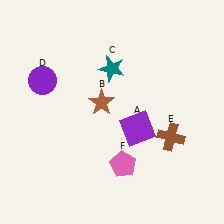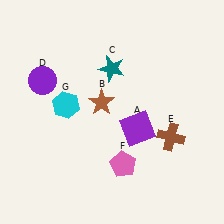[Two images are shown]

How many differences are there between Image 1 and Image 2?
There is 1 difference between the two images.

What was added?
A cyan hexagon (G) was added in Image 2.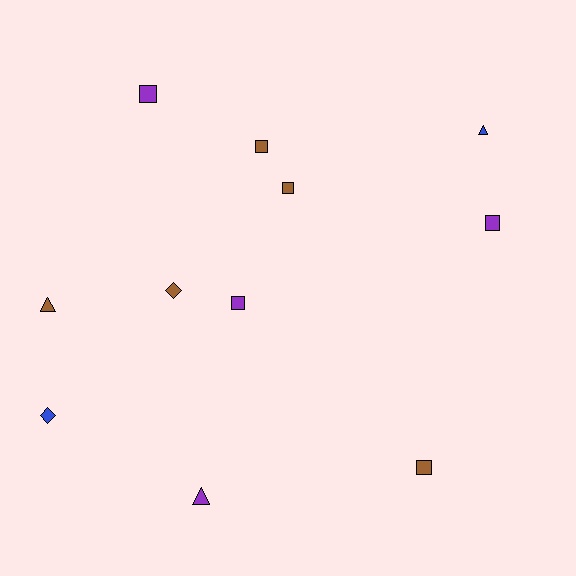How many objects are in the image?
There are 11 objects.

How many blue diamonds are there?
There is 1 blue diamond.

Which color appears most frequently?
Brown, with 5 objects.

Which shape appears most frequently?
Square, with 6 objects.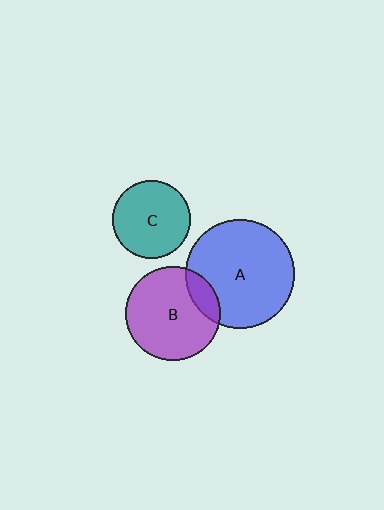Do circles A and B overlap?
Yes.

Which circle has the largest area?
Circle A (blue).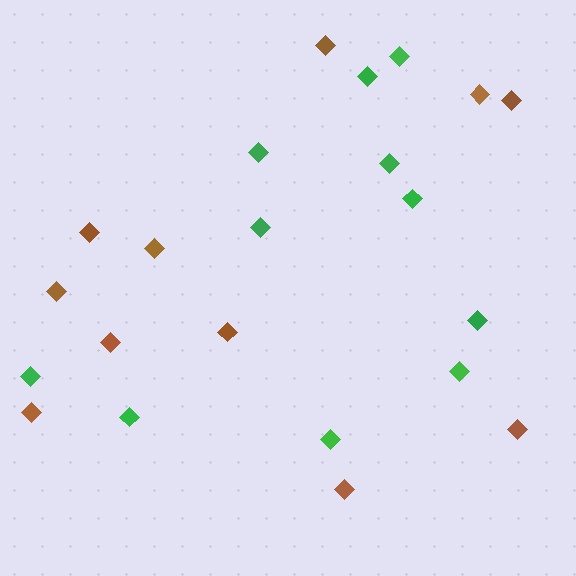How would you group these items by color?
There are 2 groups: one group of green diamonds (11) and one group of brown diamonds (11).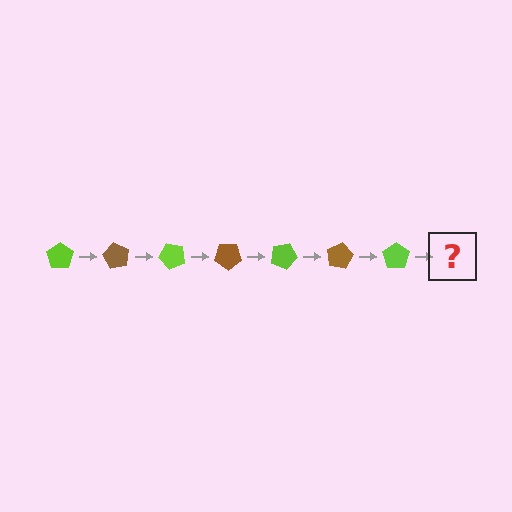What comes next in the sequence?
The next element should be a brown pentagon, rotated 420 degrees from the start.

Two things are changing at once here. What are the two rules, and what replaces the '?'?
The two rules are that it rotates 60 degrees each step and the color cycles through lime and brown. The '?' should be a brown pentagon, rotated 420 degrees from the start.